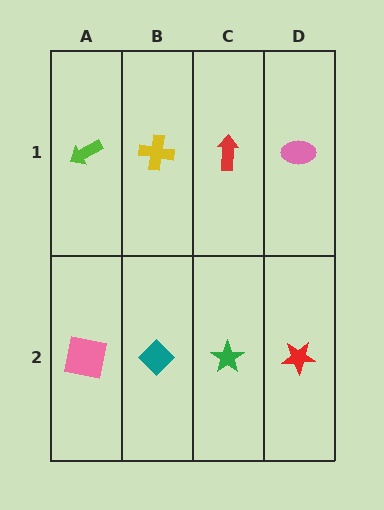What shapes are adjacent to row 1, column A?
A pink square (row 2, column A), a yellow cross (row 1, column B).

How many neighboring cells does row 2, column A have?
2.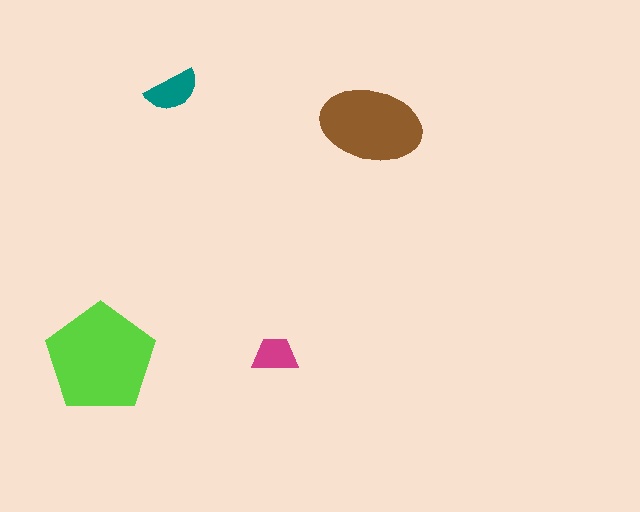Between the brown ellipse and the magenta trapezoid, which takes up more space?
The brown ellipse.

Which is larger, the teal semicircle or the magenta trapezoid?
The teal semicircle.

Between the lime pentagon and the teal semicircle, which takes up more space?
The lime pentagon.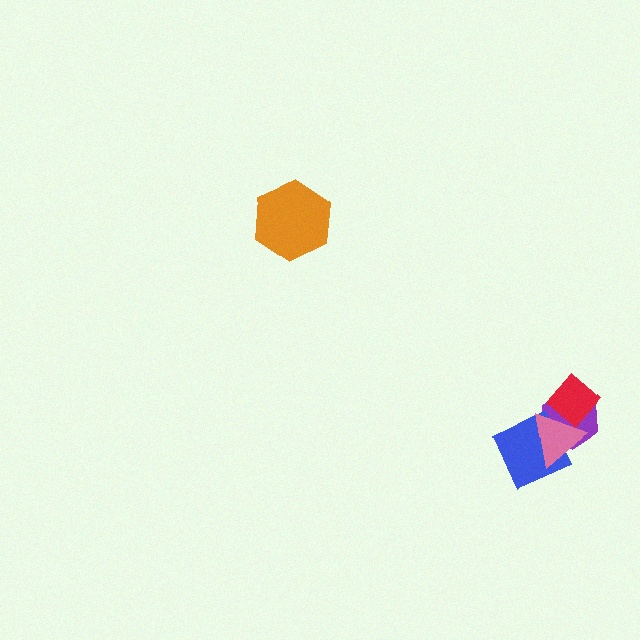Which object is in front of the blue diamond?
The pink triangle is in front of the blue diamond.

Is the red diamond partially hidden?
Yes, it is partially covered by another shape.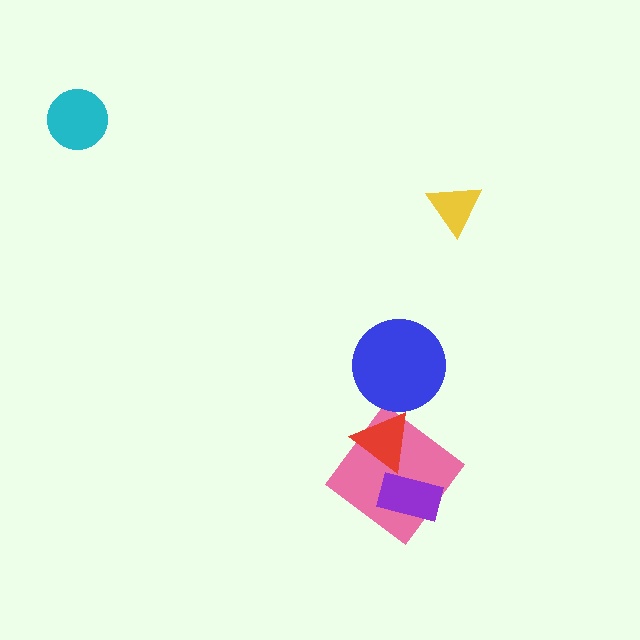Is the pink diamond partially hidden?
Yes, it is partially covered by another shape.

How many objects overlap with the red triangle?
1 object overlaps with the red triangle.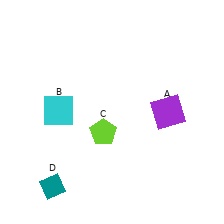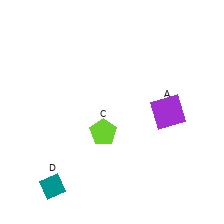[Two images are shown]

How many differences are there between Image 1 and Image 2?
There is 1 difference between the two images.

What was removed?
The cyan square (B) was removed in Image 2.